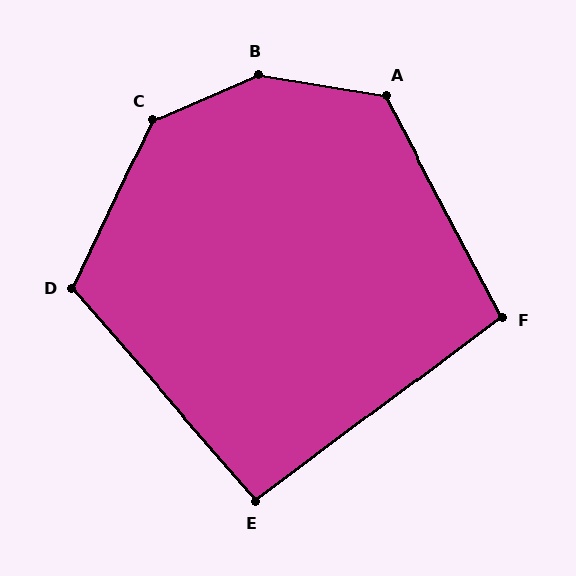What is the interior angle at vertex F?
Approximately 99 degrees (obtuse).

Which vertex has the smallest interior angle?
E, at approximately 94 degrees.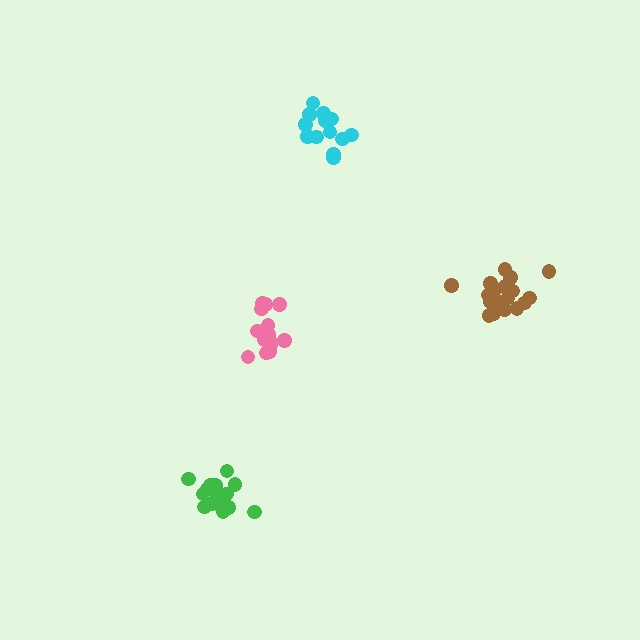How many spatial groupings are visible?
There are 4 spatial groupings.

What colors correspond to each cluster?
The clusters are colored: brown, green, cyan, pink.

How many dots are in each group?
Group 1: 19 dots, Group 2: 17 dots, Group 3: 14 dots, Group 4: 16 dots (66 total).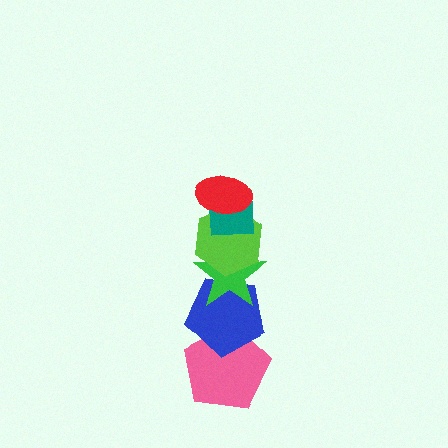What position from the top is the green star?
The green star is 4th from the top.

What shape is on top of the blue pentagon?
The green star is on top of the blue pentagon.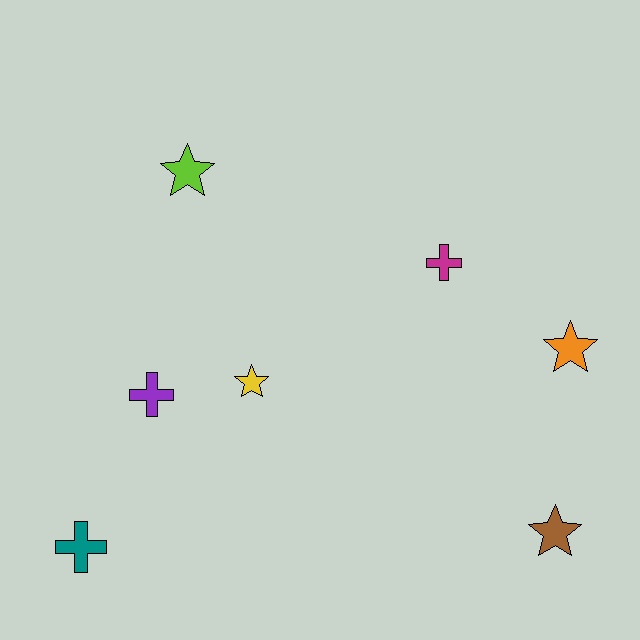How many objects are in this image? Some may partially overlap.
There are 7 objects.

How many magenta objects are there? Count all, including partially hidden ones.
There is 1 magenta object.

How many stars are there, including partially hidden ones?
There are 4 stars.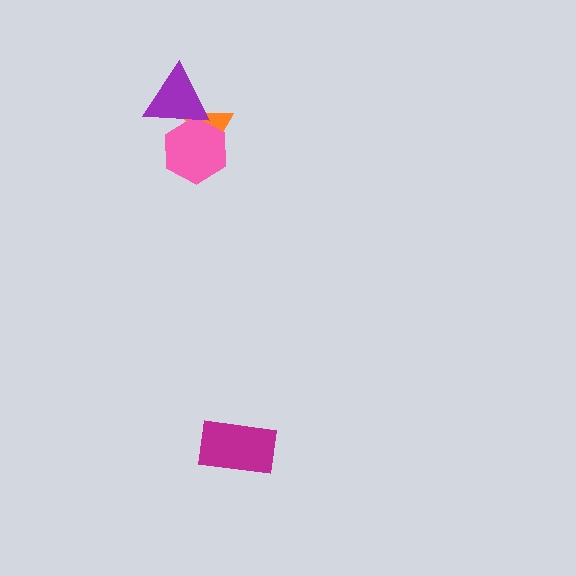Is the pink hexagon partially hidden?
Yes, it is partially covered by another shape.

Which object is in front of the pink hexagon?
The purple triangle is in front of the pink hexagon.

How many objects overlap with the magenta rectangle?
0 objects overlap with the magenta rectangle.